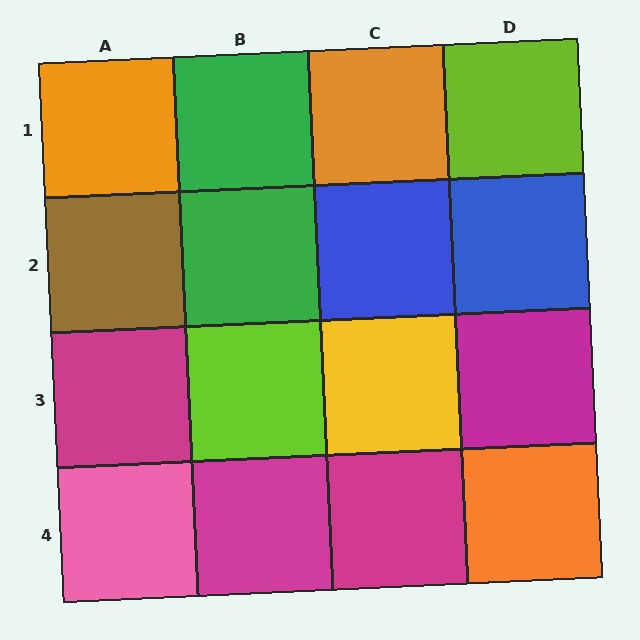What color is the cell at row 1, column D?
Lime.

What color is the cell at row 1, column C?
Orange.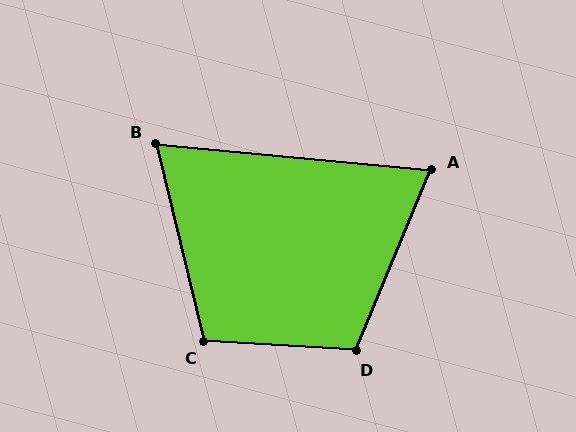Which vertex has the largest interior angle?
D, at approximately 109 degrees.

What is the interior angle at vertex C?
Approximately 107 degrees (obtuse).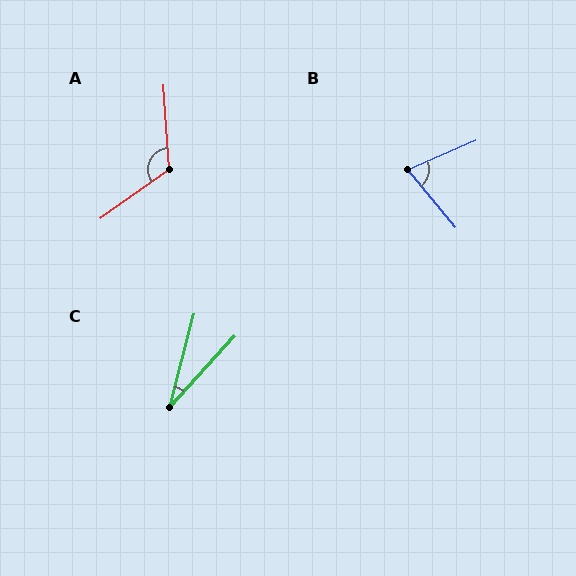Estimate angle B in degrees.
Approximately 73 degrees.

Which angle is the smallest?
C, at approximately 28 degrees.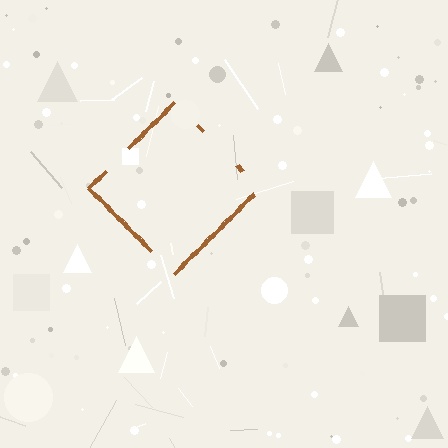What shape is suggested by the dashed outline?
The dashed outline suggests a diamond.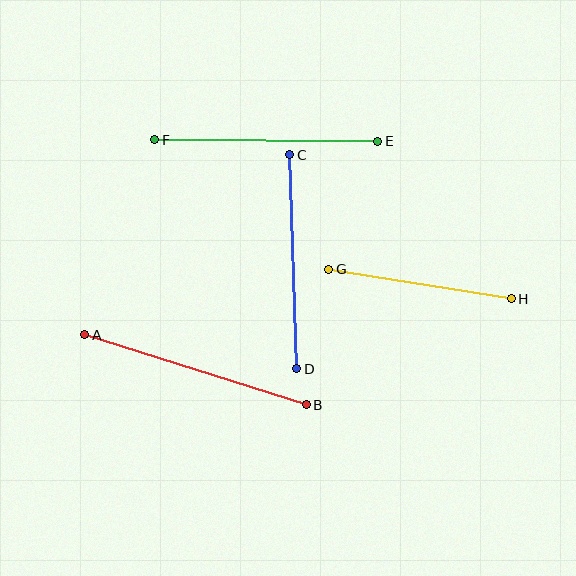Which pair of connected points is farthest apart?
Points A and B are farthest apart.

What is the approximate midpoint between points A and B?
The midpoint is at approximately (196, 370) pixels.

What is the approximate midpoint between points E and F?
The midpoint is at approximately (266, 141) pixels.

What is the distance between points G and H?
The distance is approximately 185 pixels.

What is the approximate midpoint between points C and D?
The midpoint is at approximately (293, 262) pixels.